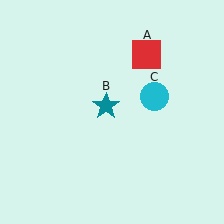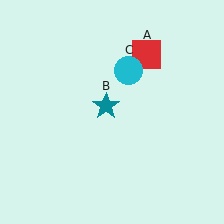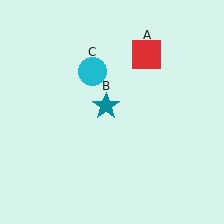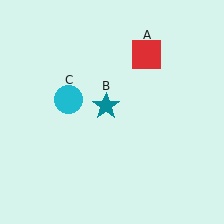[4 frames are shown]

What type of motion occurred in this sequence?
The cyan circle (object C) rotated counterclockwise around the center of the scene.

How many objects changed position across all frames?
1 object changed position: cyan circle (object C).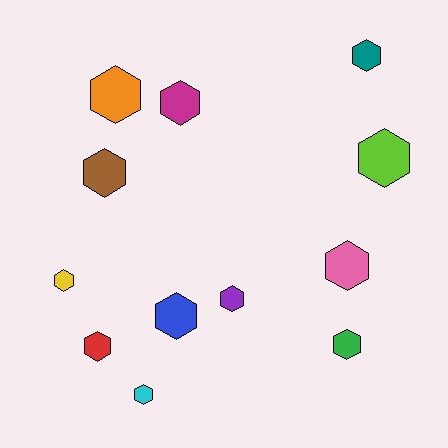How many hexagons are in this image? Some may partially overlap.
There are 12 hexagons.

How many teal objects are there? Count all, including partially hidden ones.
There is 1 teal object.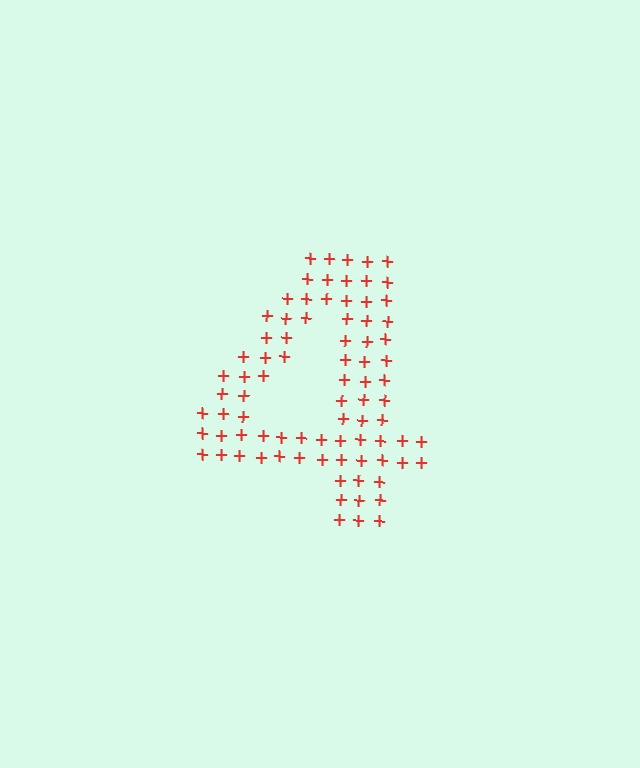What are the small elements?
The small elements are plus signs.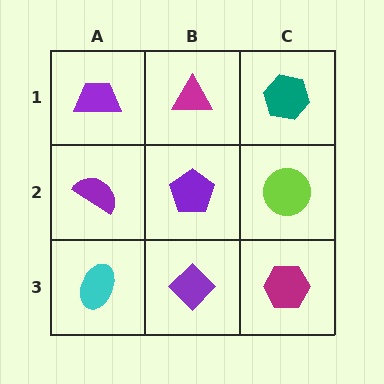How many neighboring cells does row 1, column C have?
2.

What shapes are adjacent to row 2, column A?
A purple trapezoid (row 1, column A), a cyan ellipse (row 3, column A), a purple pentagon (row 2, column B).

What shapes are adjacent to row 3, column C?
A lime circle (row 2, column C), a purple diamond (row 3, column B).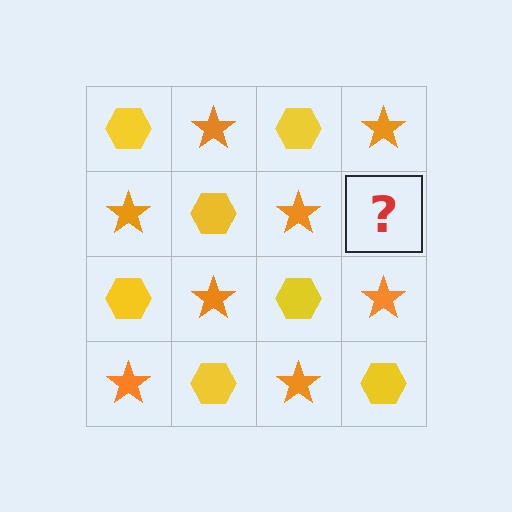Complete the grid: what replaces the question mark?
The question mark should be replaced with a yellow hexagon.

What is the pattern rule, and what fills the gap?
The rule is that it alternates yellow hexagon and orange star in a checkerboard pattern. The gap should be filled with a yellow hexagon.